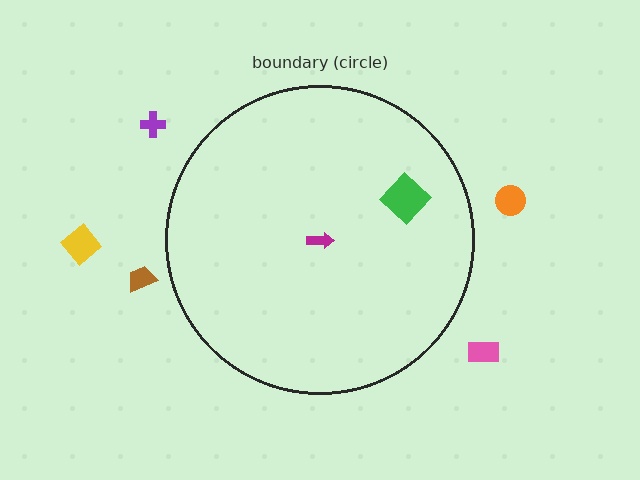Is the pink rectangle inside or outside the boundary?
Outside.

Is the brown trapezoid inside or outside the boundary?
Outside.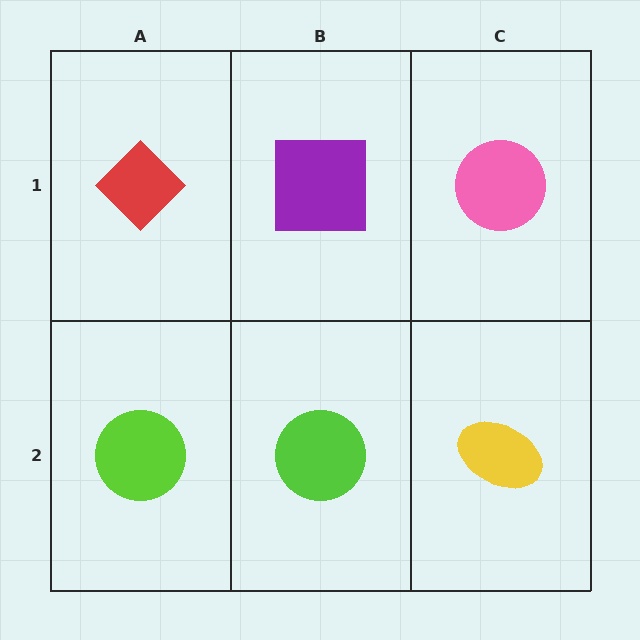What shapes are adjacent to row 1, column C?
A yellow ellipse (row 2, column C), a purple square (row 1, column B).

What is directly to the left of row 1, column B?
A red diamond.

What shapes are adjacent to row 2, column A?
A red diamond (row 1, column A), a lime circle (row 2, column B).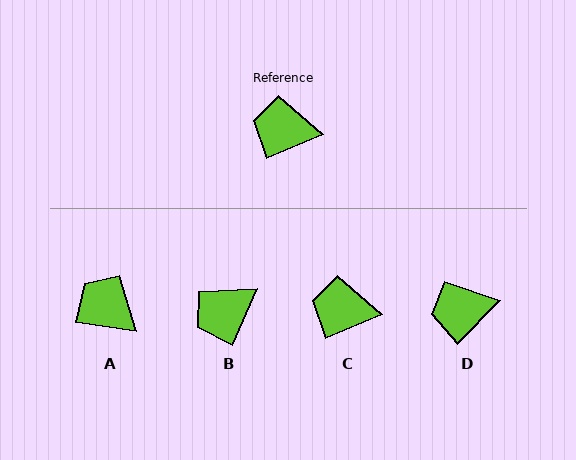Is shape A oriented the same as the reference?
No, it is off by about 32 degrees.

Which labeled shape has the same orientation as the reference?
C.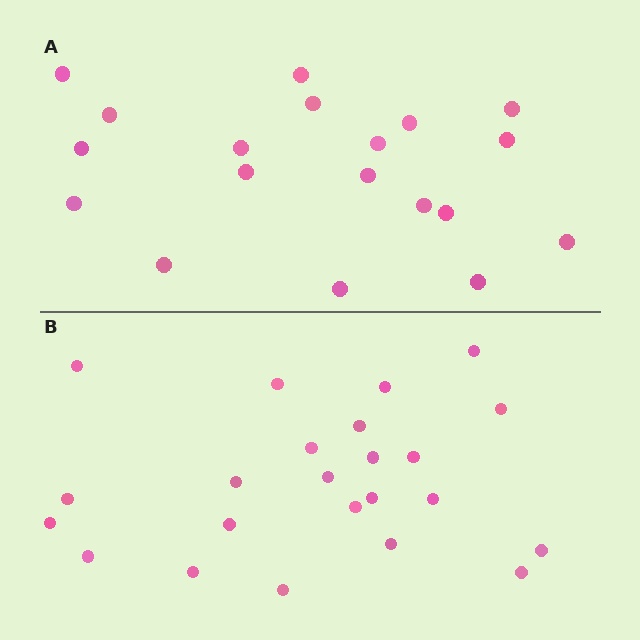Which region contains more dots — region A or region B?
Region B (the bottom region) has more dots.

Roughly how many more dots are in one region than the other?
Region B has about 4 more dots than region A.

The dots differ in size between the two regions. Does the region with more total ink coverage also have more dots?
No. Region A has more total ink coverage because its dots are larger, but region B actually contains more individual dots. Total area can be misleading — the number of items is what matters here.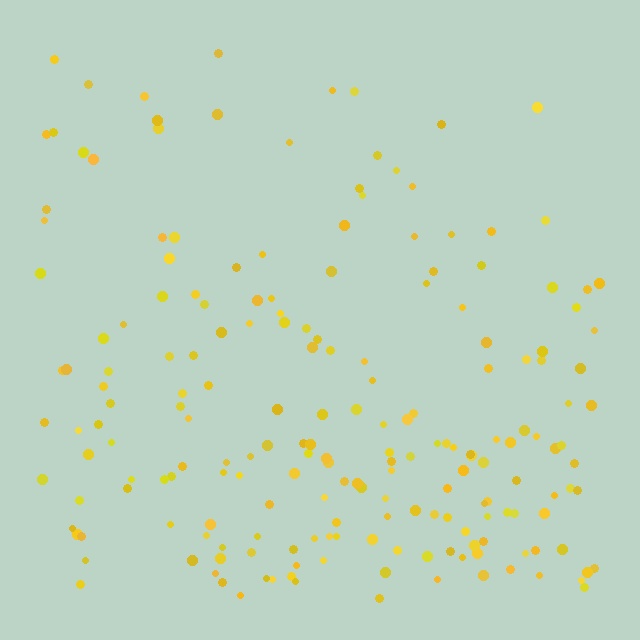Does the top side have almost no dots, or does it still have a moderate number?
Still a moderate number, just noticeably fewer than the bottom.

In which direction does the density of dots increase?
From top to bottom, with the bottom side densest.